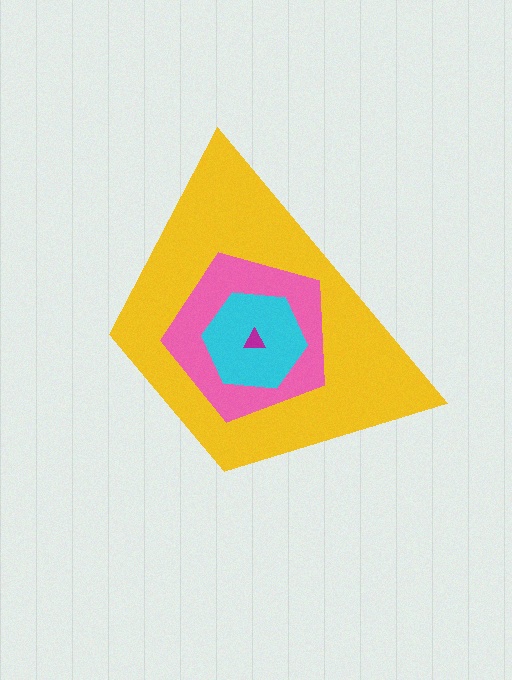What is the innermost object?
The magenta triangle.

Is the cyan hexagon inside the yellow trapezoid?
Yes.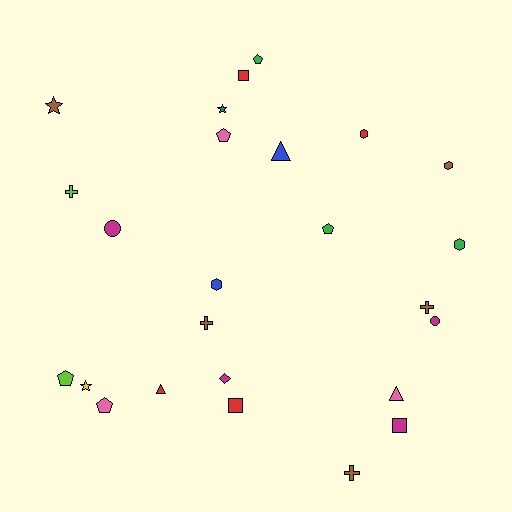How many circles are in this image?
There are 2 circles.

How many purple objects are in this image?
There are no purple objects.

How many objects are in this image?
There are 25 objects.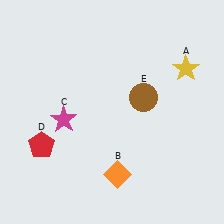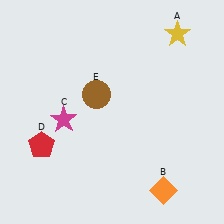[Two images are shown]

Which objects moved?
The objects that moved are: the yellow star (A), the orange diamond (B), the brown circle (E).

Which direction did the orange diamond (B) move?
The orange diamond (B) moved right.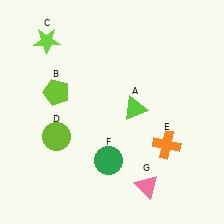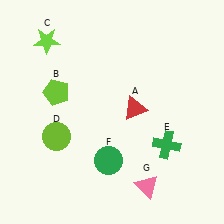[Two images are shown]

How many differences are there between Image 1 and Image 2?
There are 2 differences between the two images.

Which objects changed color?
A changed from lime to red. E changed from orange to green.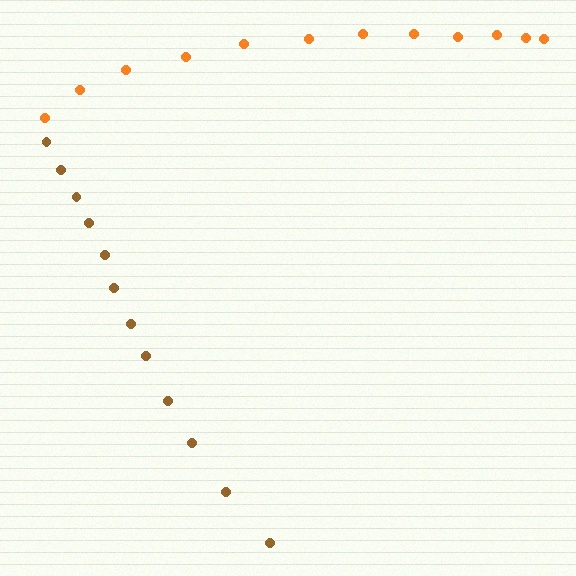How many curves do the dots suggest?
There are 2 distinct paths.